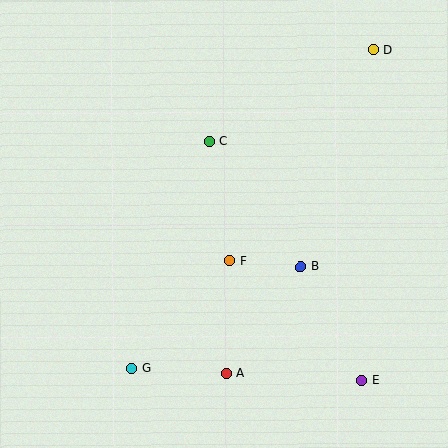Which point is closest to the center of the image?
Point F at (230, 261) is closest to the center.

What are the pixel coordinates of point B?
Point B is at (301, 267).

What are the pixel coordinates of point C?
Point C is at (209, 141).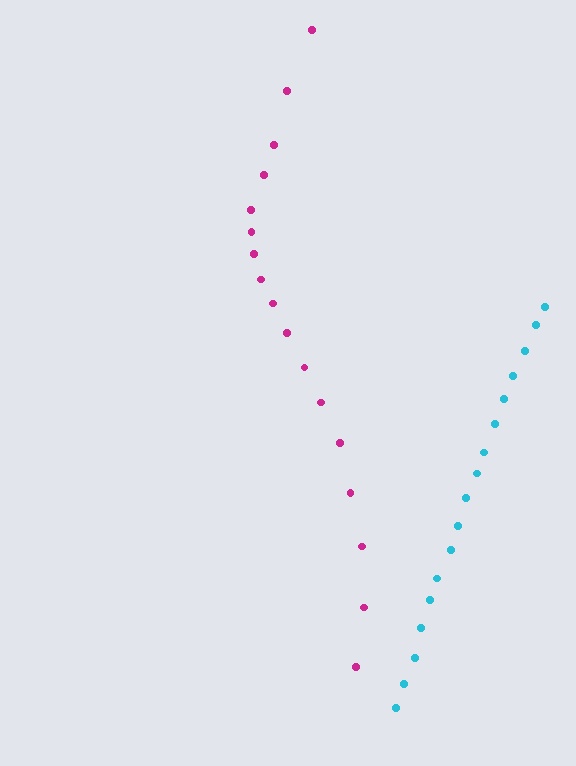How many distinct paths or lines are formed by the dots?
There are 2 distinct paths.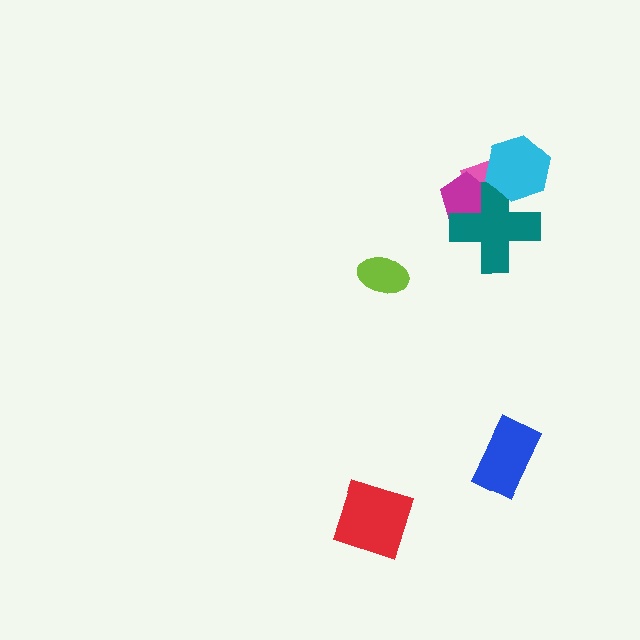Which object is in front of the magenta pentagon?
The teal cross is in front of the magenta pentagon.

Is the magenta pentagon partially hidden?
Yes, it is partially covered by another shape.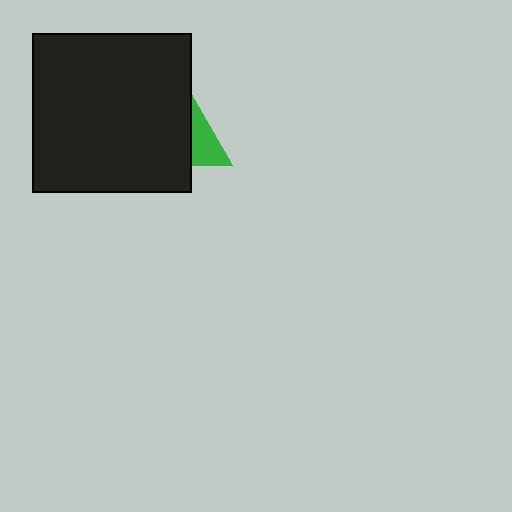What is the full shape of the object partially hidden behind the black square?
The partially hidden object is a green triangle.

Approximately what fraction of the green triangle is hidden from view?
Roughly 65% of the green triangle is hidden behind the black square.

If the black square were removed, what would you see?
You would see the complete green triangle.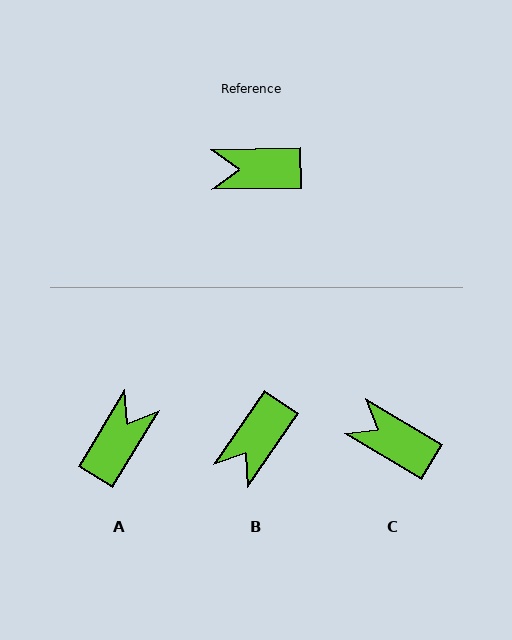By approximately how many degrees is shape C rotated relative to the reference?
Approximately 32 degrees clockwise.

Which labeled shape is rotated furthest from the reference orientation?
A, about 122 degrees away.